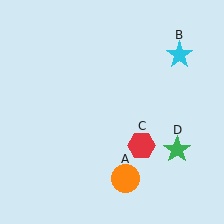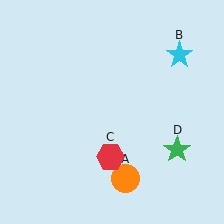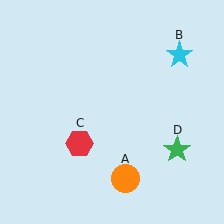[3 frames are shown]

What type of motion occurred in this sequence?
The red hexagon (object C) rotated clockwise around the center of the scene.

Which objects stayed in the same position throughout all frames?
Orange circle (object A) and cyan star (object B) and green star (object D) remained stationary.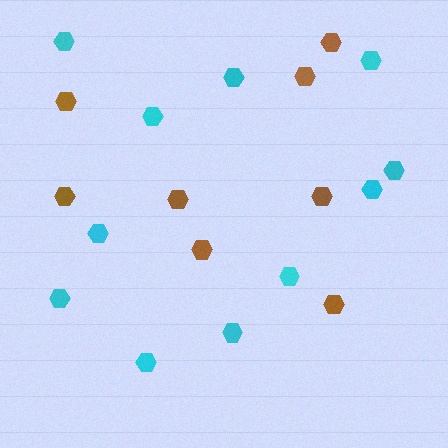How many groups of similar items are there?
There are 2 groups: one group of brown hexagons (8) and one group of cyan hexagons (11).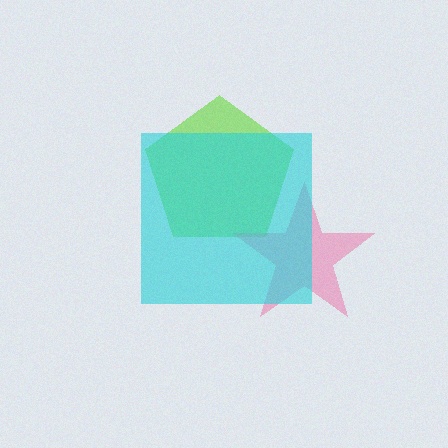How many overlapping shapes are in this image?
There are 3 overlapping shapes in the image.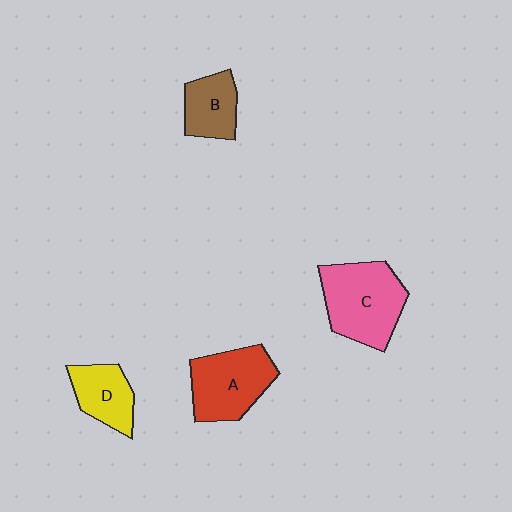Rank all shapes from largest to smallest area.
From largest to smallest: C (pink), A (red), D (yellow), B (brown).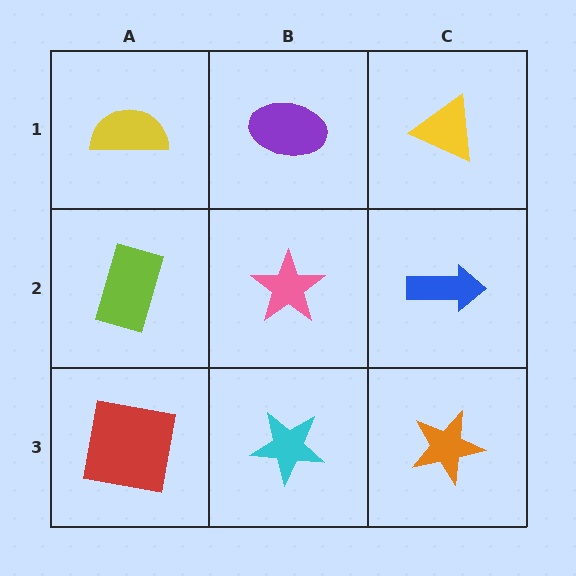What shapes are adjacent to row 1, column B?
A pink star (row 2, column B), a yellow semicircle (row 1, column A), a yellow triangle (row 1, column C).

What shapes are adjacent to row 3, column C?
A blue arrow (row 2, column C), a cyan star (row 3, column B).